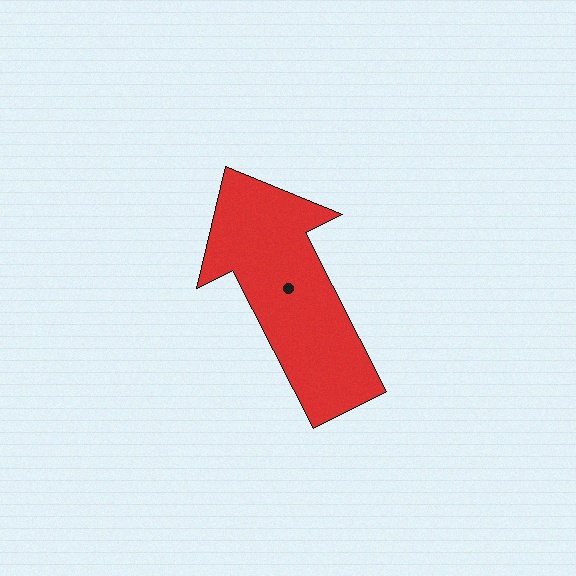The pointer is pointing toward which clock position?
Roughly 11 o'clock.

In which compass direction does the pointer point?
Northwest.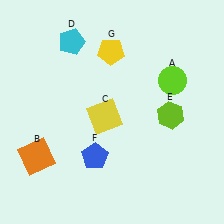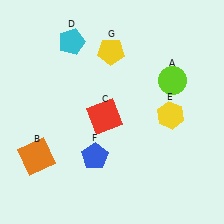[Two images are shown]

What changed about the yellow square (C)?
In Image 1, C is yellow. In Image 2, it changed to red.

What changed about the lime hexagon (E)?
In Image 1, E is lime. In Image 2, it changed to yellow.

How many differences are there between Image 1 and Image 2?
There are 2 differences between the two images.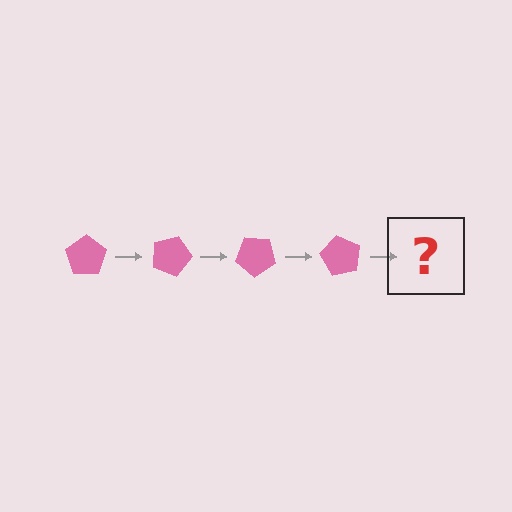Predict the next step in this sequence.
The next step is a pink pentagon rotated 80 degrees.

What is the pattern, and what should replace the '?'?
The pattern is that the pentagon rotates 20 degrees each step. The '?' should be a pink pentagon rotated 80 degrees.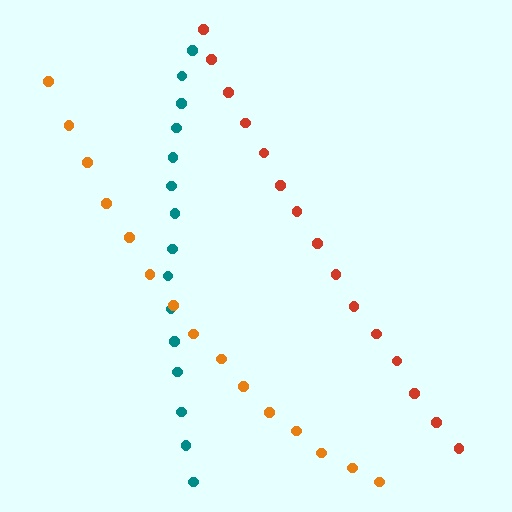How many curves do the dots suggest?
There are 3 distinct paths.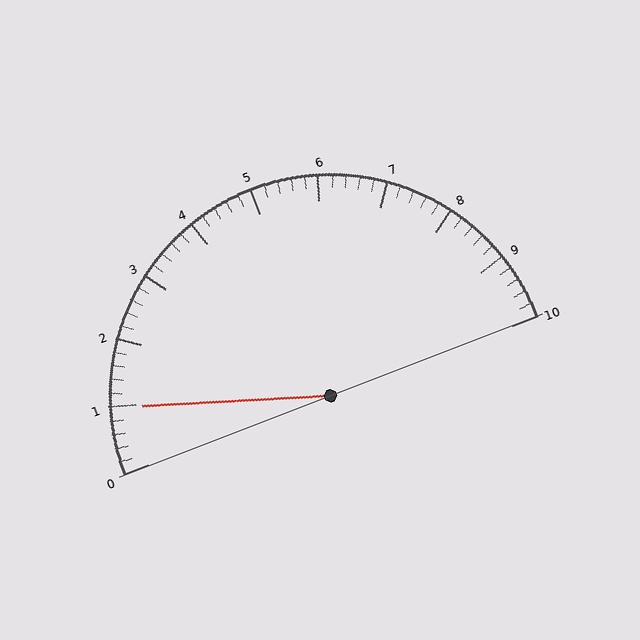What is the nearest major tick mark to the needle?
The nearest major tick mark is 1.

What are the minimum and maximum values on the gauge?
The gauge ranges from 0 to 10.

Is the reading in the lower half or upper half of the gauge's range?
The reading is in the lower half of the range (0 to 10).